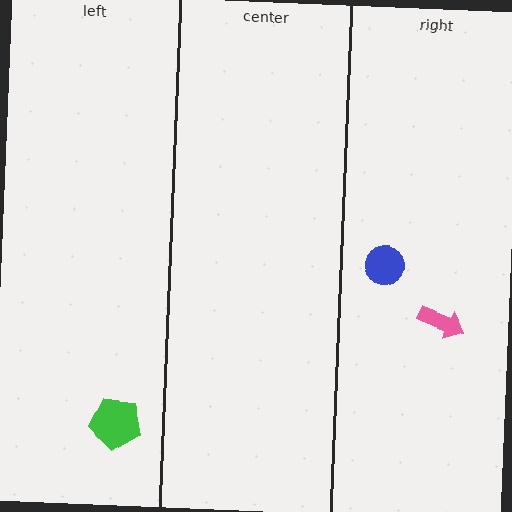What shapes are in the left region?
The green pentagon.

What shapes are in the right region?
The blue circle, the pink arrow.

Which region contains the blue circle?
The right region.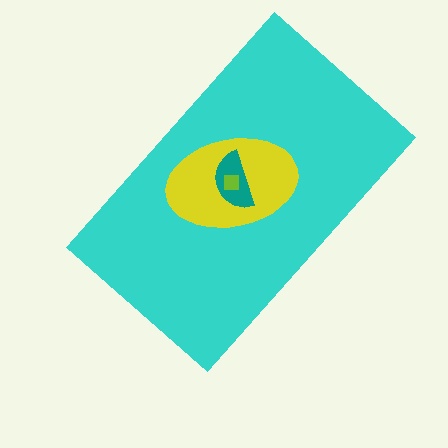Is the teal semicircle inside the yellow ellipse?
Yes.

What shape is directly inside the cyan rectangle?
The yellow ellipse.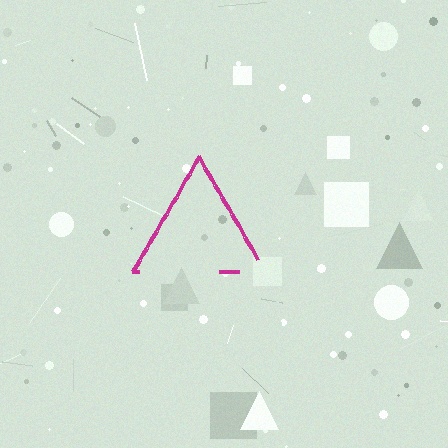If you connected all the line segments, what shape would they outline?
They would outline a triangle.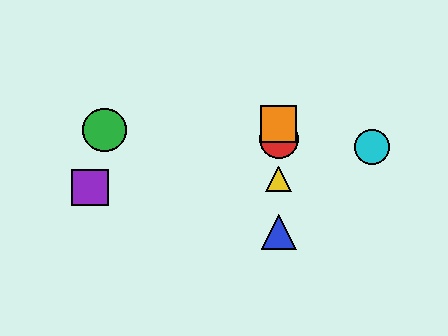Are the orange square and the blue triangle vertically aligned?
Yes, both are at x≈279.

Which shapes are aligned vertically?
The red circle, the blue triangle, the yellow triangle, the orange square are aligned vertically.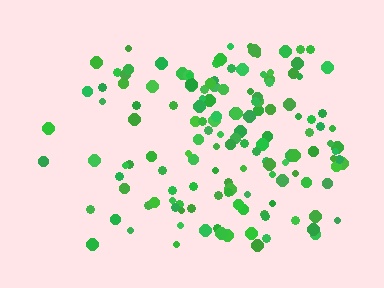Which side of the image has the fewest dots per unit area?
The left.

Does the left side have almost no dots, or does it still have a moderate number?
Still a moderate number, just noticeably fewer than the right.